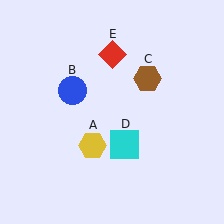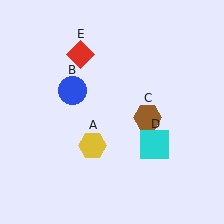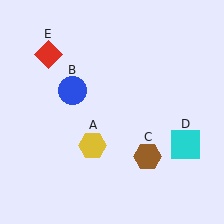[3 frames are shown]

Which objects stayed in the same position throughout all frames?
Yellow hexagon (object A) and blue circle (object B) remained stationary.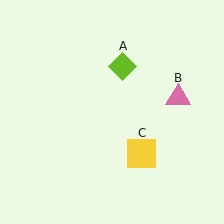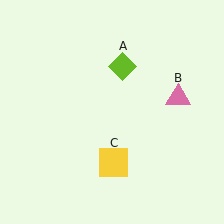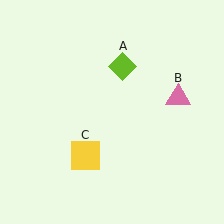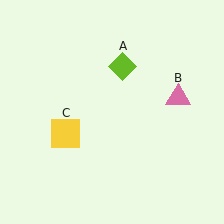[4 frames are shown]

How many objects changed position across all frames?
1 object changed position: yellow square (object C).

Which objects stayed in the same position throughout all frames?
Lime diamond (object A) and pink triangle (object B) remained stationary.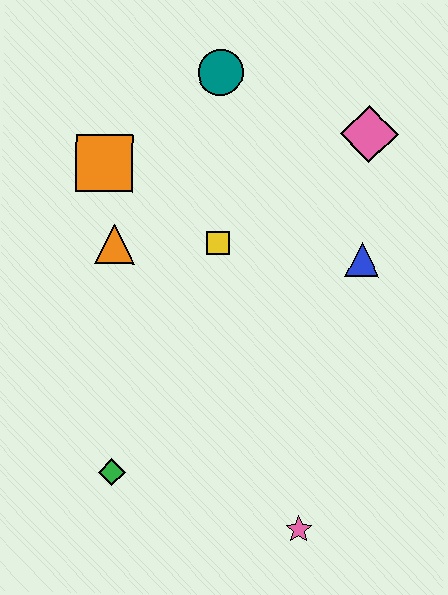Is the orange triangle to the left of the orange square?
No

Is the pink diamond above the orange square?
Yes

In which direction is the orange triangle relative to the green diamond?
The orange triangle is above the green diamond.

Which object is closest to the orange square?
The orange triangle is closest to the orange square.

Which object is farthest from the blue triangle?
The green diamond is farthest from the blue triangle.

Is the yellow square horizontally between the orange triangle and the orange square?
No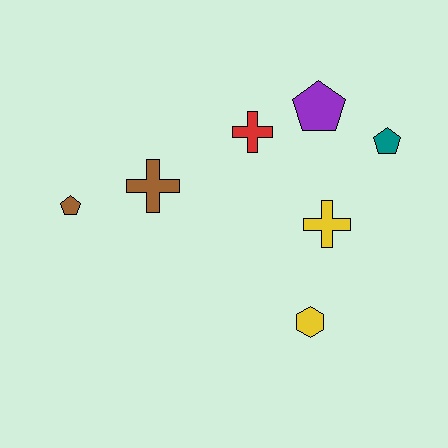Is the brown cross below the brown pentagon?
No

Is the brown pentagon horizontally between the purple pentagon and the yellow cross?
No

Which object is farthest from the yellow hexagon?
The brown pentagon is farthest from the yellow hexagon.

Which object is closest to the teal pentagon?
The purple pentagon is closest to the teal pentagon.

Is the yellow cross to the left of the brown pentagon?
No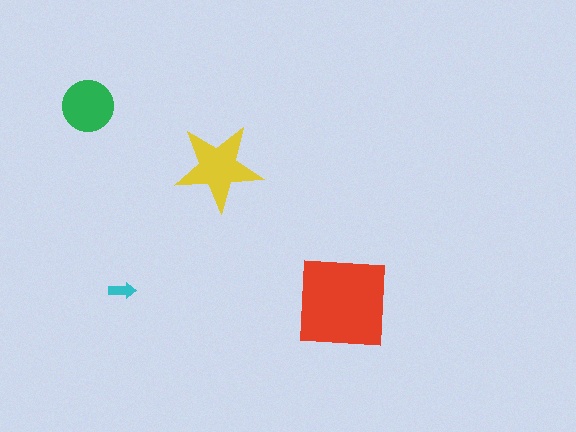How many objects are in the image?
There are 4 objects in the image.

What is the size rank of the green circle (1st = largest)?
3rd.